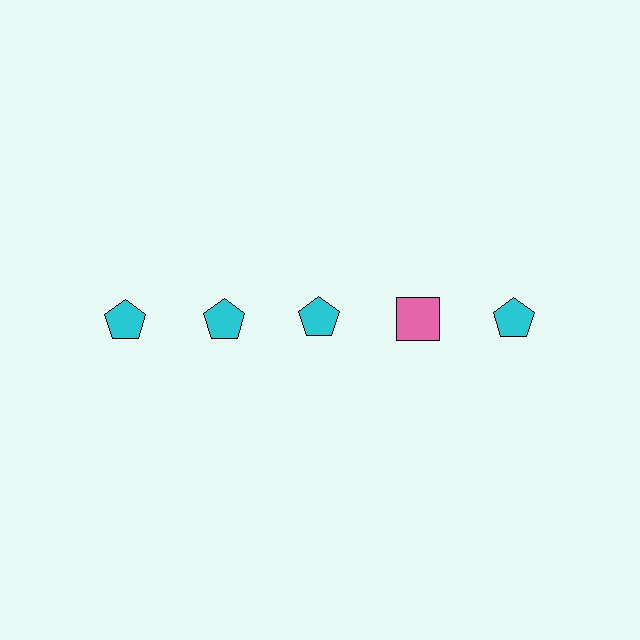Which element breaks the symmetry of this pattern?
The pink square in the top row, second from right column breaks the symmetry. All other shapes are cyan pentagons.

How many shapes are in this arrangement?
There are 5 shapes arranged in a grid pattern.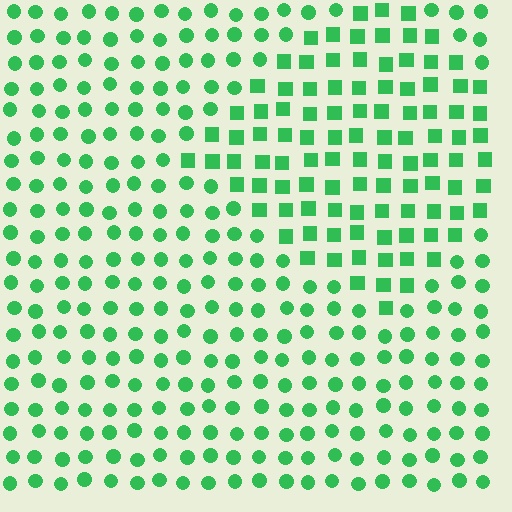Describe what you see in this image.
The image is filled with small green elements arranged in a uniform grid. A diamond-shaped region contains squares, while the surrounding area contains circles. The boundary is defined purely by the change in element shape.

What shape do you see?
I see a diamond.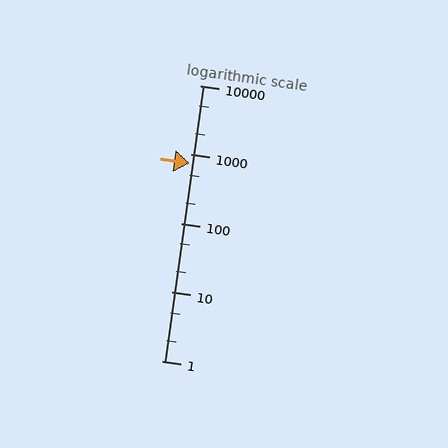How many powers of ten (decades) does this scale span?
The scale spans 4 decades, from 1 to 10000.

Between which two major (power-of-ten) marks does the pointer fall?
The pointer is between 100 and 1000.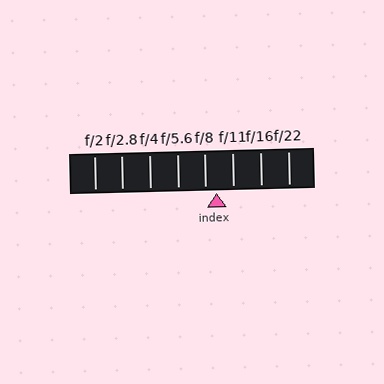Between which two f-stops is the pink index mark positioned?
The index mark is between f/8 and f/11.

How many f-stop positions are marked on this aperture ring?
There are 8 f-stop positions marked.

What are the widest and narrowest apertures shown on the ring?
The widest aperture shown is f/2 and the narrowest is f/22.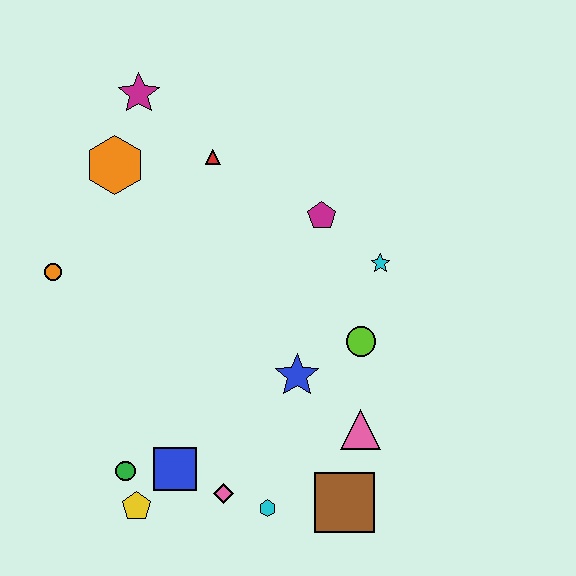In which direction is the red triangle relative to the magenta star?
The red triangle is to the right of the magenta star.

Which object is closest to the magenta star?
The orange hexagon is closest to the magenta star.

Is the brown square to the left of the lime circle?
Yes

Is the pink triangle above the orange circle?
No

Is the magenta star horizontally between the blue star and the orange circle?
Yes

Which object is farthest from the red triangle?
The brown square is farthest from the red triangle.